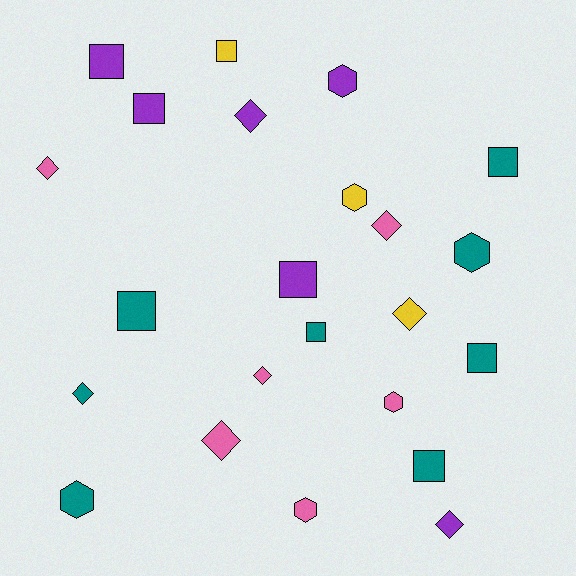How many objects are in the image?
There are 23 objects.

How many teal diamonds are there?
There is 1 teal diamond.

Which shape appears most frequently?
Square, with 9 objects.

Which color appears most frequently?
Teal, with 8 objects.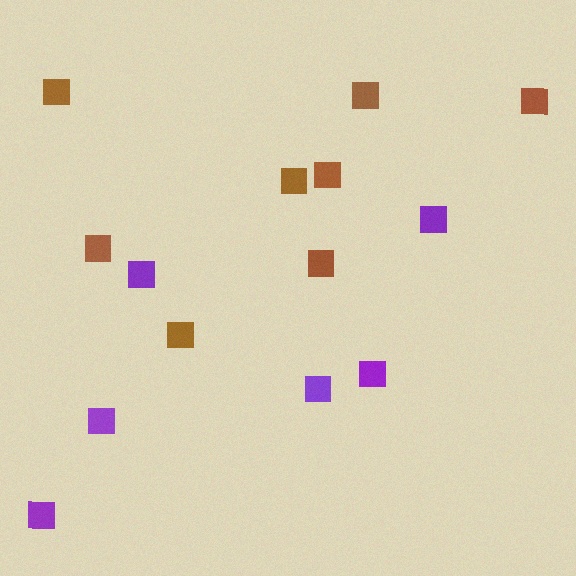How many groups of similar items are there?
There are 2 groups: one group of purple squares (6) and one group of brown squares (8).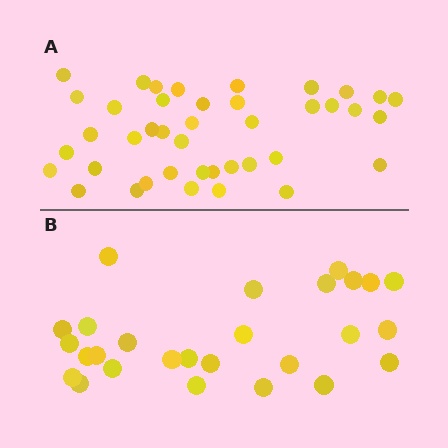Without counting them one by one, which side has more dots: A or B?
Region A (the top region) has more dots.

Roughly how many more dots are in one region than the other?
Region A has approximately 15 more dots than region B.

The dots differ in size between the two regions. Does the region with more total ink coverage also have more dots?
No. Region B has more total ink coverage because its dots are larger, but region A actually contains more individual dots. Total area can be misleading — the number of items is what matters here.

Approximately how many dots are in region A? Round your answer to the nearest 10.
About 40 dots. (The exact count is 41, which rounds to 40.)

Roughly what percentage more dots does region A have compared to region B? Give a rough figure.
About 50% more.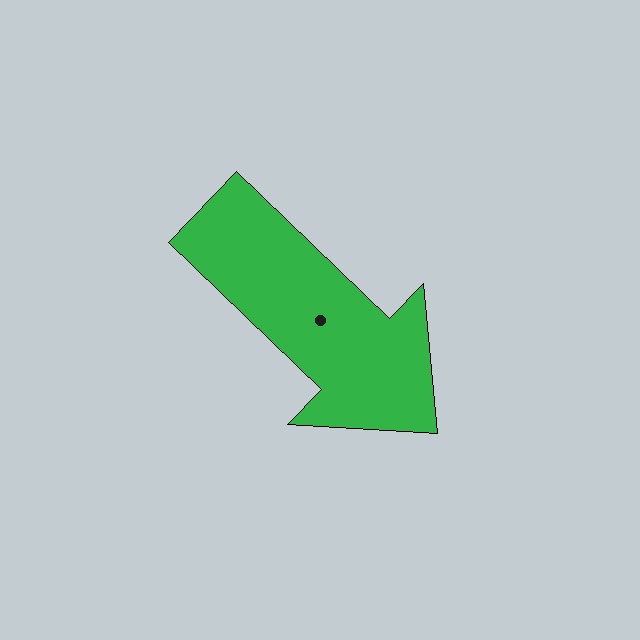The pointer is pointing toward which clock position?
Roughly 4 o'clock.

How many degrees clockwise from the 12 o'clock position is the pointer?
Approximately 134 degrees.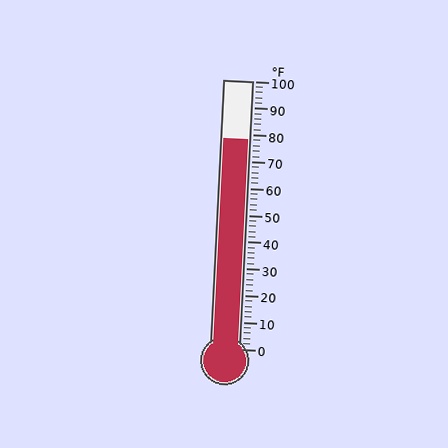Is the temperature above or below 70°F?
The temperature is above 70°F.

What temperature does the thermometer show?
The thermometer shows approximately 78°F.